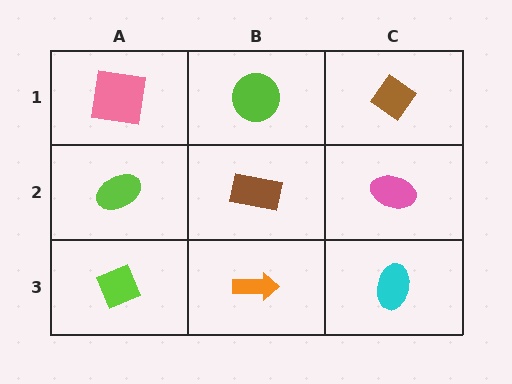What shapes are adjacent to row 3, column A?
A lime ellipse (row 2, column A), an orange arrow (row 3, column B).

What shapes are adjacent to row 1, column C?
A pink ellipse (row 2, column C), a lime circle (row 1, column B).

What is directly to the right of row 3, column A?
An orange arrow.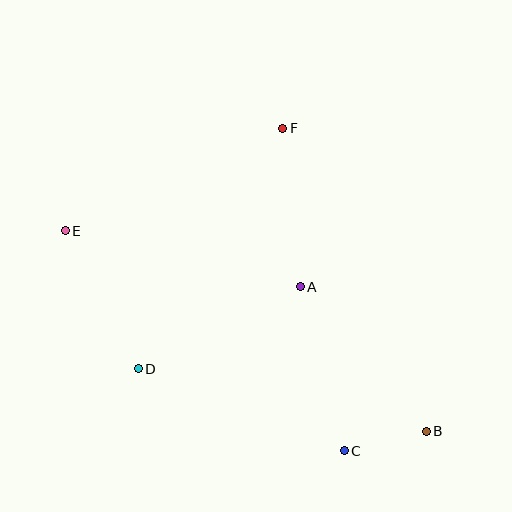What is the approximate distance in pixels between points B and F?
The distance between B and F is approximately 335 pixels.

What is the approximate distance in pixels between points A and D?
The distance between A and D is approximately 182 pixels.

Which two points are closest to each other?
Points B and C are closest to each other.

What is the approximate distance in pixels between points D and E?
The distance between D and E is approximately 156 pixels.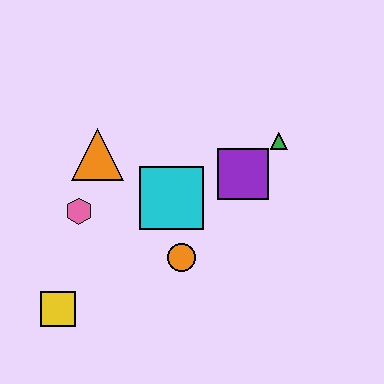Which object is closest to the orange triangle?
The pink hexagon is closest to the orange triangle.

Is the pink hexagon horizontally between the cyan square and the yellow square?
Yes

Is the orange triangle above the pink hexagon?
Yes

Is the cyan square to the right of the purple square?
No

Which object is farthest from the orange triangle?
The green triangle is farthest from the orange triangle.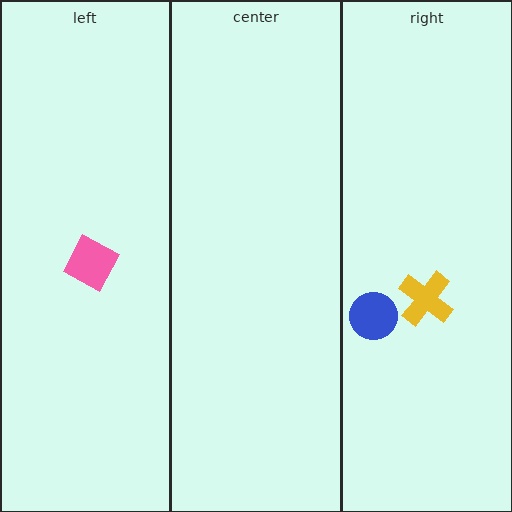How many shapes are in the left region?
1.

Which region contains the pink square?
The left region.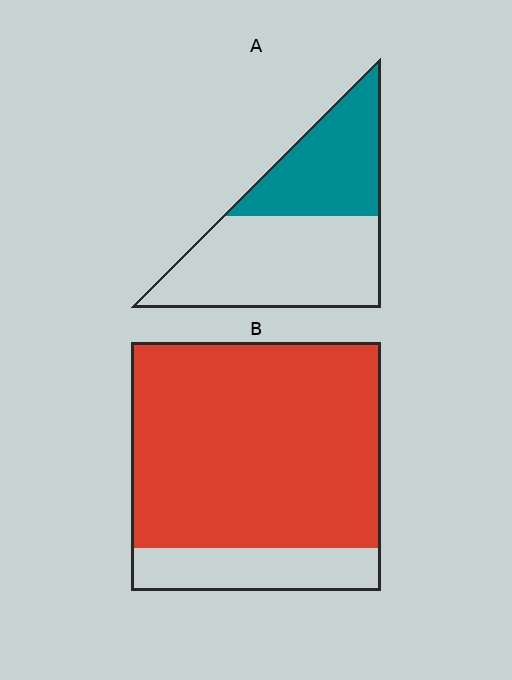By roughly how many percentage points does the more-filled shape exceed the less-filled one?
By roughly 45 percentage points (B over A).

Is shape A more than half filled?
No.